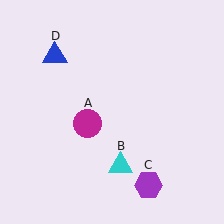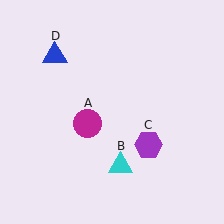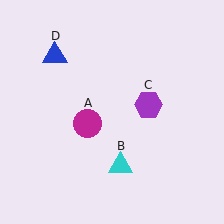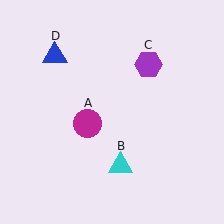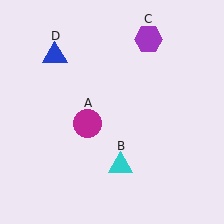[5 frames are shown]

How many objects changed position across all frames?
1 object changed position: purple hexagon (object C).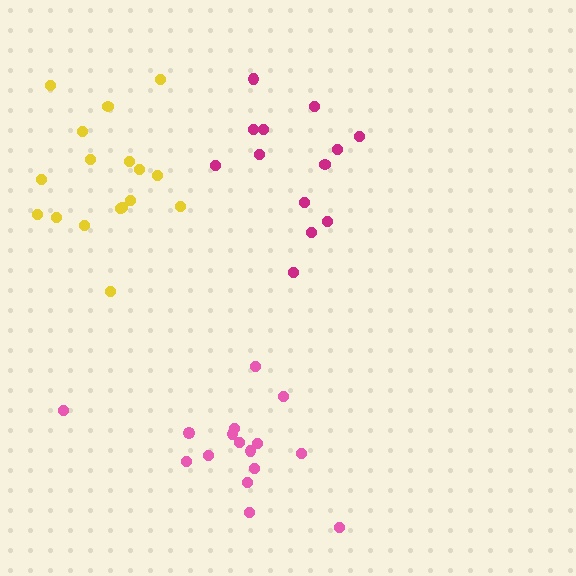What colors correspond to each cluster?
The clusters are colored: magenta, yellow, pink.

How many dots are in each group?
Group 1: 13 dots, Group 2: 17 dots, Group 3: 16 dots (46 total).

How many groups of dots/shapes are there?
There are 3 groups.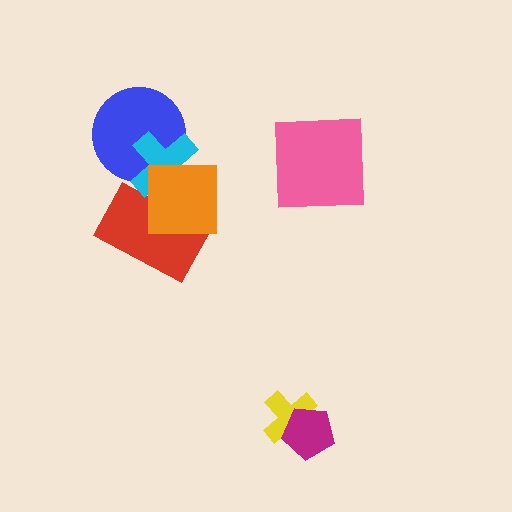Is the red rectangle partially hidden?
Yes, it is partially covered by another shape.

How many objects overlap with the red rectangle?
2 objects overlap with the red rectangle.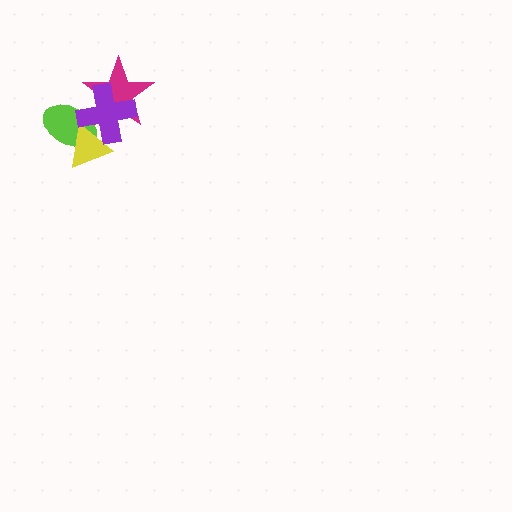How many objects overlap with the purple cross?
3 objects overlap with the purple cross.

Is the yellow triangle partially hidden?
Yes, it is partially covered by another shape.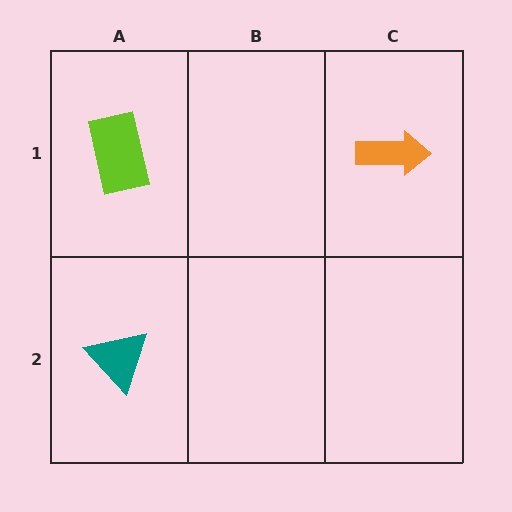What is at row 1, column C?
An orange arrow.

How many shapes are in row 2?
1 shape.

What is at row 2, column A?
A teal triangle.